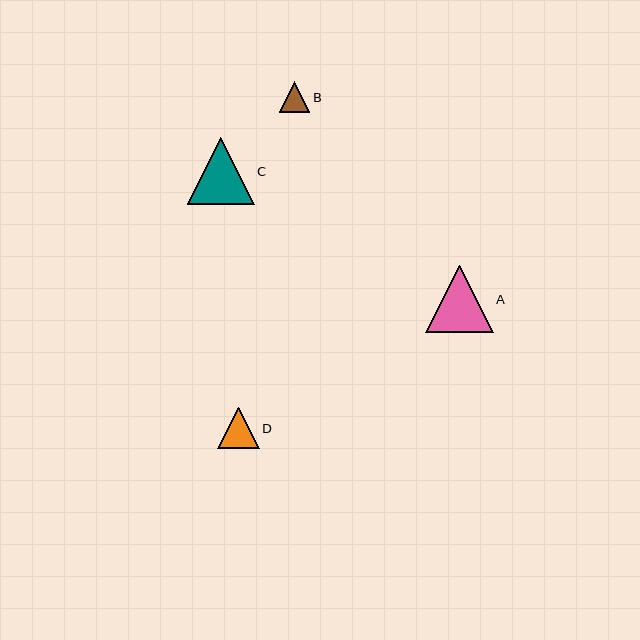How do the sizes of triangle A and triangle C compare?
Triangle A and triangle C are approximately the same size.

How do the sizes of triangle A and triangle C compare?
Triangle A and triangle C are approximately the same size.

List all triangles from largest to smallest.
From largest to smallest: A, C, D, B.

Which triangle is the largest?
Triangle A is the largest with a size of approximately 67 pixels.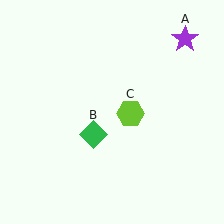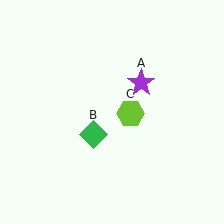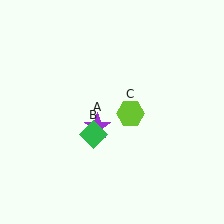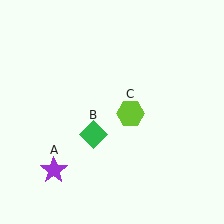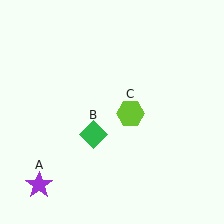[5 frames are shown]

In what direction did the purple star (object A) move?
The purple star (object A) moved down and to the left.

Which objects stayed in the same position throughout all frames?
Green diamond (object B) and lime hexagon (object C) remained stationary.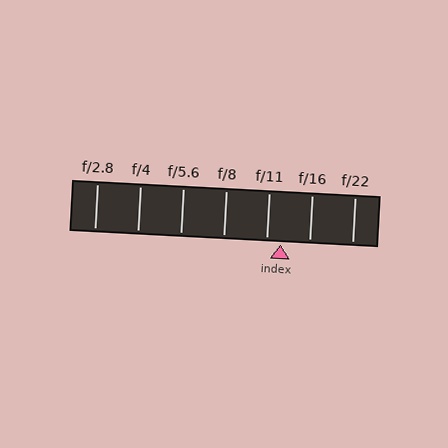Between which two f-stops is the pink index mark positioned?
The index mark is between f/11 and f/16.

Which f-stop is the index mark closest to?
The index mark is closest to f/11.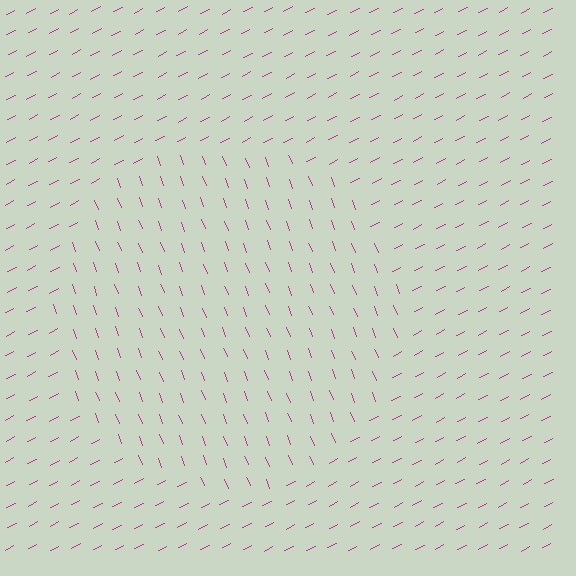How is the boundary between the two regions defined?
The boundary is defined purely by a change in line orientation (approximately 83 degrees difference). All lines are the same color and thickness.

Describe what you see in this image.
The image is filled with small magenta line segments. A circle region in the image has lines oriented differently from the surrounding lines, creating a visible texture boundary.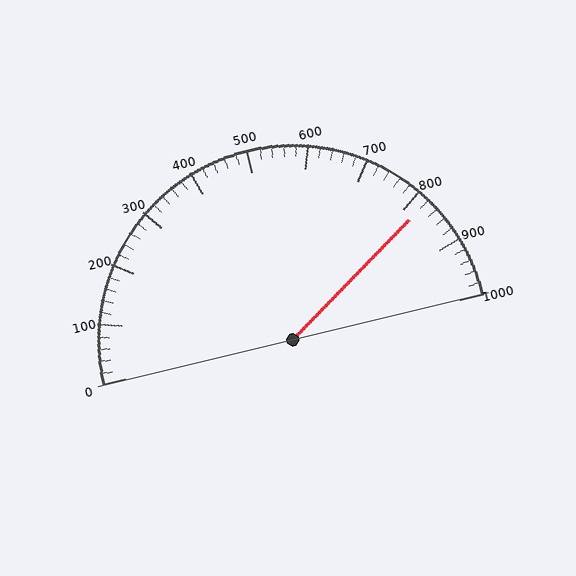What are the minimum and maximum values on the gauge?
The gauge ranges from 0 to 1000.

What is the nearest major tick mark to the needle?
The nearest major tick mark is 800.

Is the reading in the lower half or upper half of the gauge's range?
The reading is in the upper half of the range (0 to 1000).